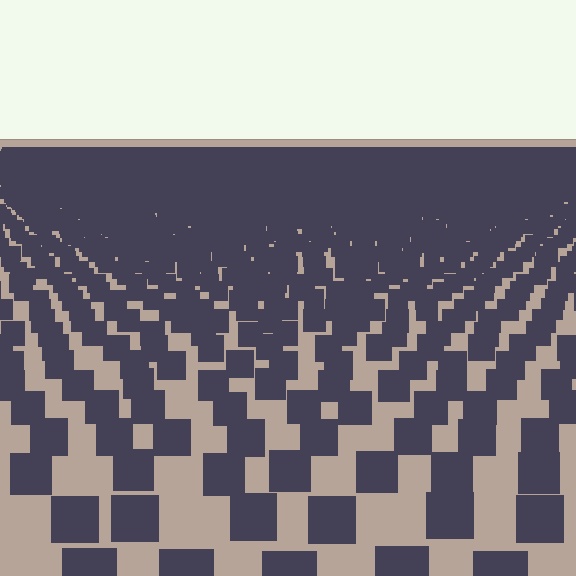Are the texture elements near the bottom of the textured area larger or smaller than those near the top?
Larger. Near the bottom, elements are closer to the viewer and appear at a bigger on-screen size.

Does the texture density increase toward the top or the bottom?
Density increases toward the top.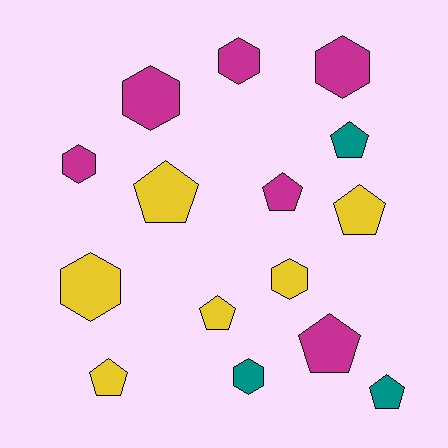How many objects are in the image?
There are 15 objects.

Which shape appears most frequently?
Pentagon, with 8 objects.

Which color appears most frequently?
Magenta, with 6 objects.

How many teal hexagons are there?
There is 1 teal hexagon.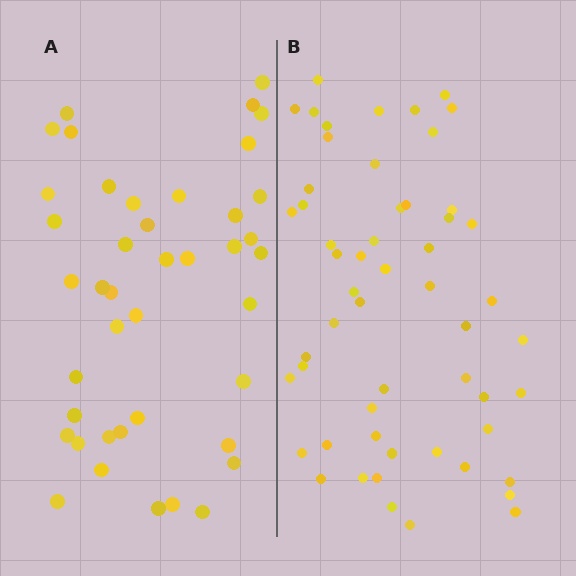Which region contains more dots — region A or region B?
Region B (the right region) has more dots.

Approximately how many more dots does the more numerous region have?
Region B has approximately 15 more dots than region A.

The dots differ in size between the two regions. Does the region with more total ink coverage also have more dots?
No. Region A has more total ink coverage because its dots are larger, but region B actually contains more individual dots. Total area can be misleading — the number of items is what matters here.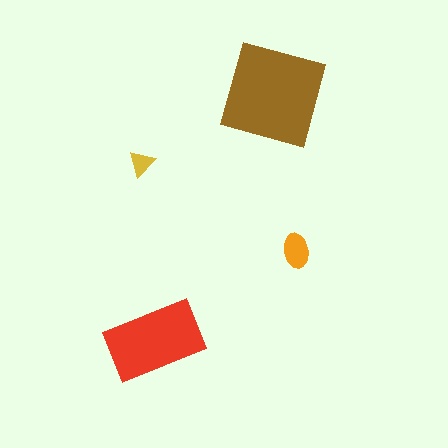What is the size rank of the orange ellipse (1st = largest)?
3rd.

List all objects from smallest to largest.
The yellow triangle, the orange ellipse, the red rectangle, the brown square.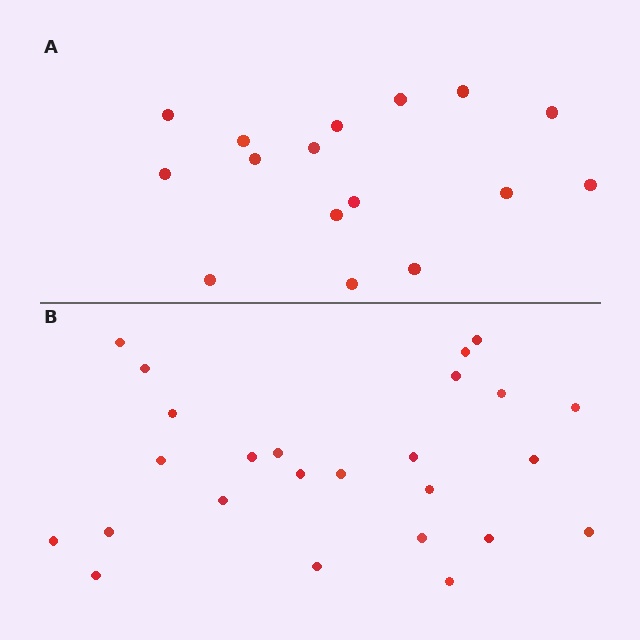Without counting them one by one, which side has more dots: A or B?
Region B (the bottom region) has more dots.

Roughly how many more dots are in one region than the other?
Region B has roughly 8 or so more dots than region A.